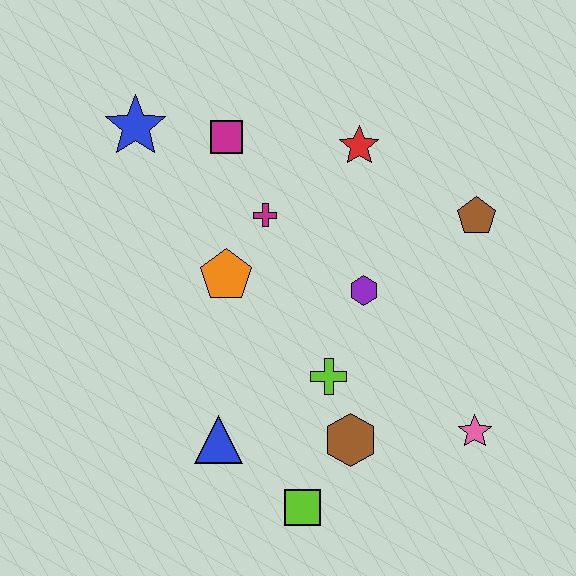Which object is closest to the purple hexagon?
The lime cross is closest to the purple hexagon.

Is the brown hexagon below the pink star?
Yes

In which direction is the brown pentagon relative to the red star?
The brown pentagon is to the right of the red star.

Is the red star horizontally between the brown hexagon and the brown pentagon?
Yes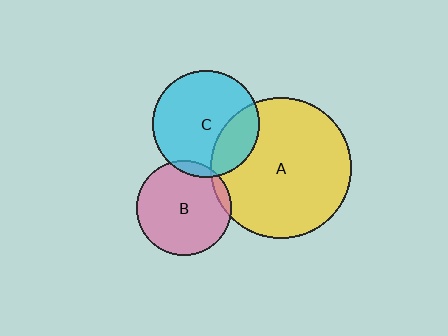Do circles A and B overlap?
Yes.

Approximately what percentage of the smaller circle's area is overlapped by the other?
Approximately 5%.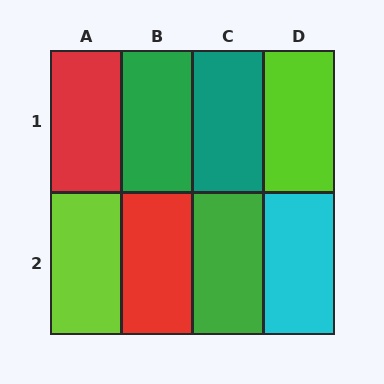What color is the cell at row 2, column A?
Lime.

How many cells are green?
2 cells are green.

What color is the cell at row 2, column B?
Red.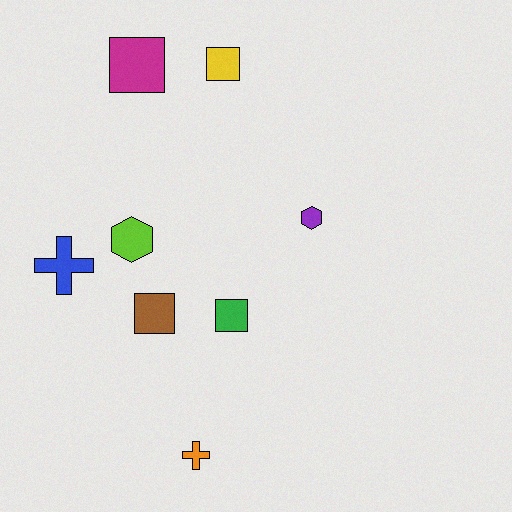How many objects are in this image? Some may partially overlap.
There are 8 objects.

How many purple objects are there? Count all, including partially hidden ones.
There is 1 purple object.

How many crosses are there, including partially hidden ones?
There are 2 crosses.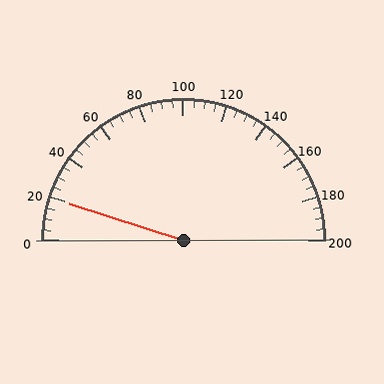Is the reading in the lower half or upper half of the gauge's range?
The reading is in the lower half of the range (0 to 200).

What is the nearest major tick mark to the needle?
The nearest major tick mark is 20.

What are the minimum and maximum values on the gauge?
The gauge ranges from 0 to 200.